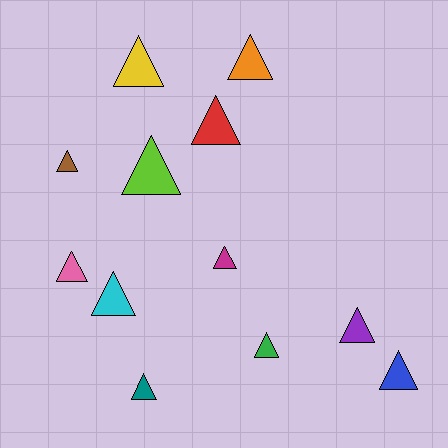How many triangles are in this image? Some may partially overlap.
There are 12 triangles.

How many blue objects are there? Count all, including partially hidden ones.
There is 1 blue object.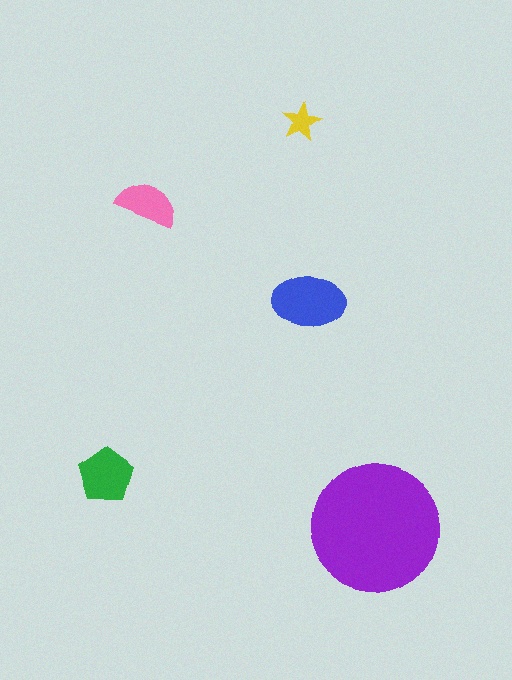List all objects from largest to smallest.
The purple circle, the blue ellipse, the green pentagon, the pink semicircle, the yellow star.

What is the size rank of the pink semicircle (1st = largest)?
4th.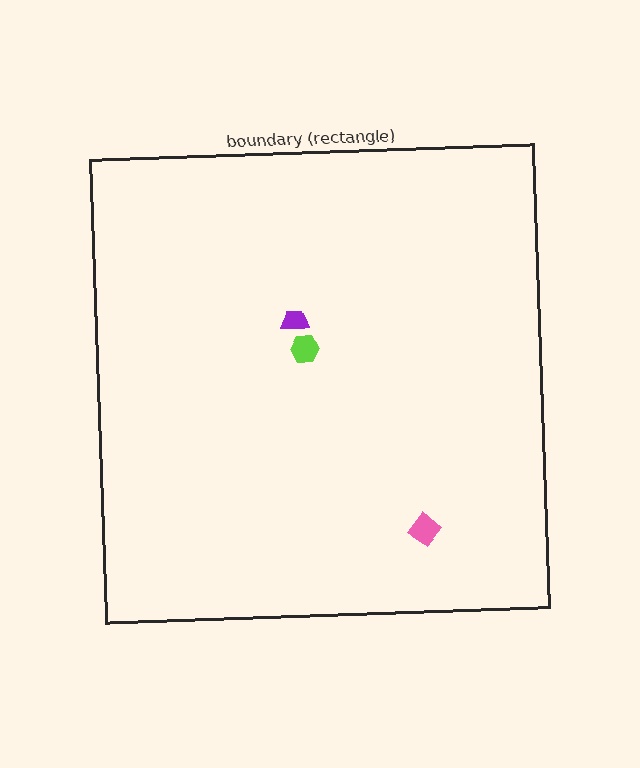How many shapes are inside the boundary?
3 inside, 0 outside.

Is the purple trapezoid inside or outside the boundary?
Inside.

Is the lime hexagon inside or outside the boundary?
Inside.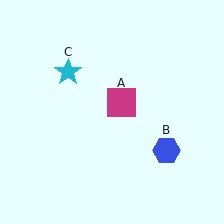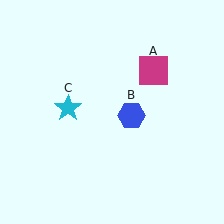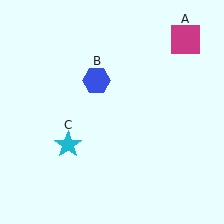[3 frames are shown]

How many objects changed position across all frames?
3 objects changed position: magenta square (object A), blue hexagon (object B), cyan star (object C).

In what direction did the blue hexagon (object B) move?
The blue hexagon (object B) moved up and to the left.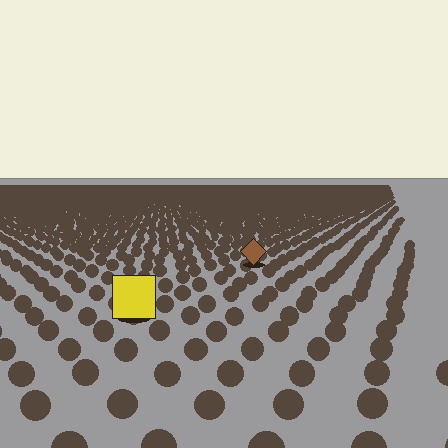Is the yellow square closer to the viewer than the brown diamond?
Yes. The yellow square is closer — you can tell from the texture gradient: the ground texture is coarser near it.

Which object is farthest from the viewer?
The brown diamond is farthest from the viewer. It appears smaller and the ground texture around it is denser.